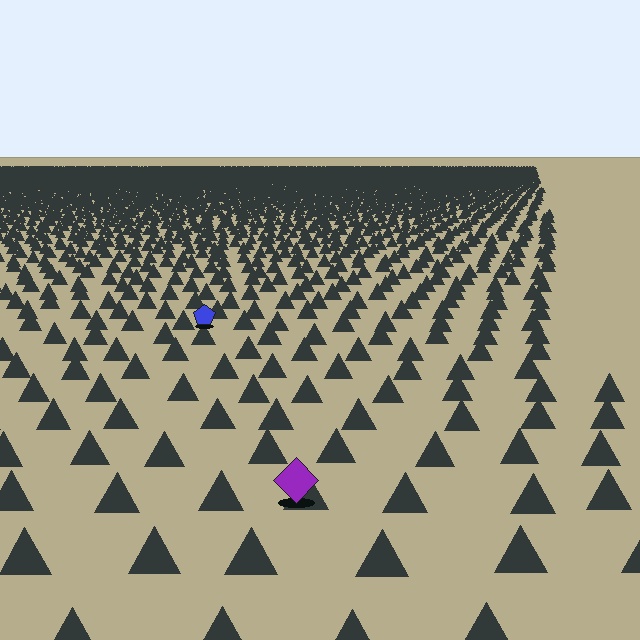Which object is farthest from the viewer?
The blue pentagon is farthest from the viewer. It appears smaller and the ground texture around it is denser.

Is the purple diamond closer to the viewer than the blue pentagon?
Yes. The purple diamond is closer — you can tell from the texture gradient: the ground texture is coarser near it.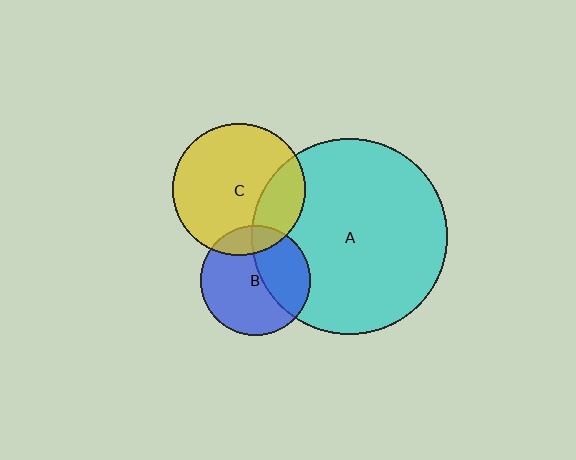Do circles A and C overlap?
Yes.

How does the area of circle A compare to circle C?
Approximately 2.2 times.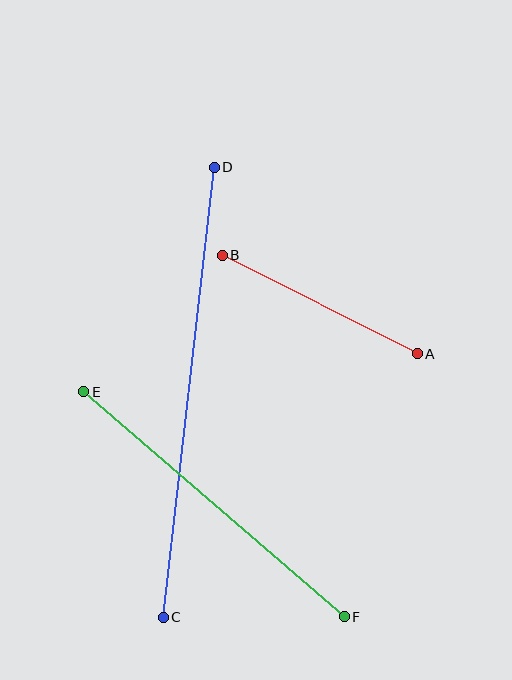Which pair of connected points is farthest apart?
Points C and D are farthest apart.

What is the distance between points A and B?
The distance is approximately 219 pixels.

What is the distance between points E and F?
The distance is approximately 344 pixels.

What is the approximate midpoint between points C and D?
The midpoint is at approximately (189, 392) pixels.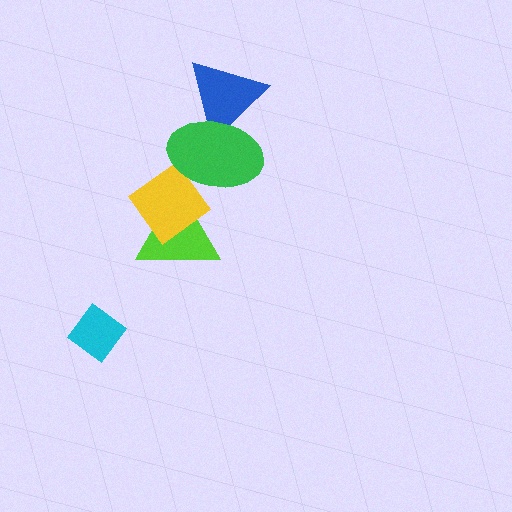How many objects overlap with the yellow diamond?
2 objects overlap with the yellow diamond.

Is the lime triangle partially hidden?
Yes, it is partially covered by another shape.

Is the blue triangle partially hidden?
Yes, it is partially covered by another shape.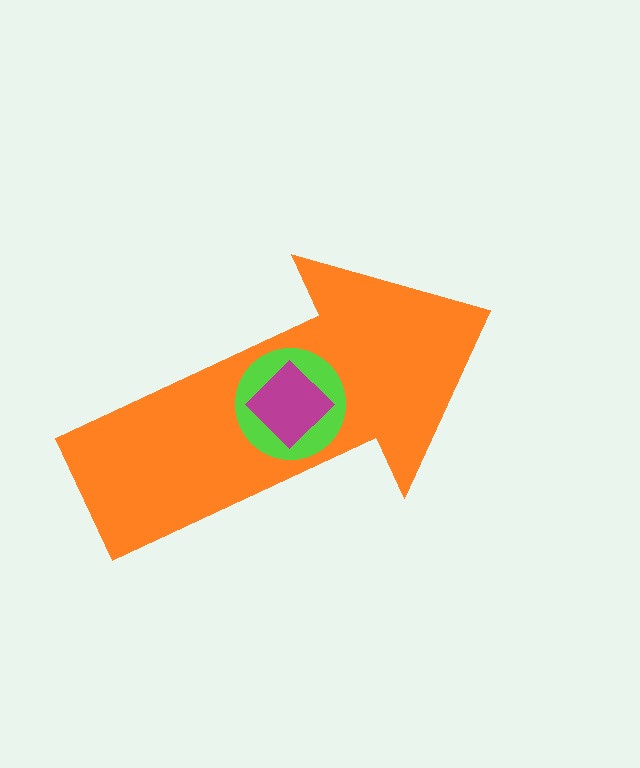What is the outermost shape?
The orange arrow.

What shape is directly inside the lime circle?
The magenta diamond.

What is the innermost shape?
The magenta diamond.